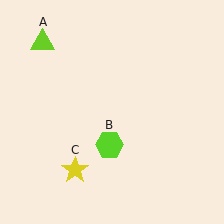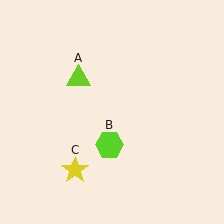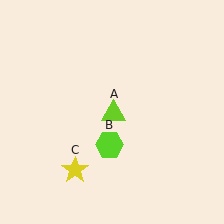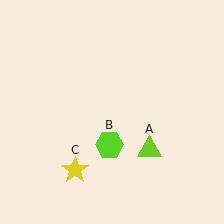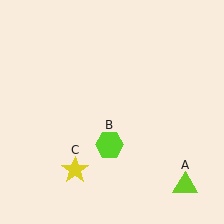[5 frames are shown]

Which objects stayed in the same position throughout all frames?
Lime hexagon (object B) and yellow star (object C) remained stationary.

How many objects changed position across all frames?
1 object changed position: lime triangle (object A).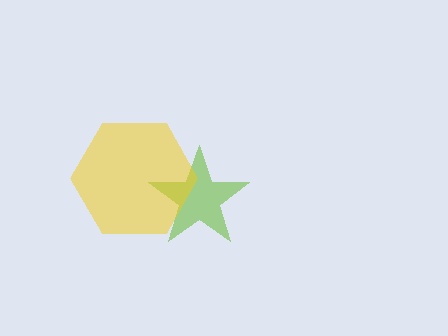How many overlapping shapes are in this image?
There are 2 overlapping shapes in the image.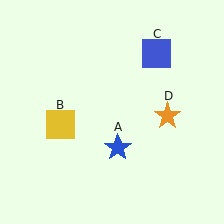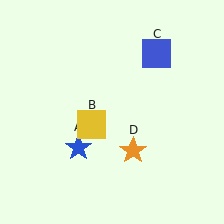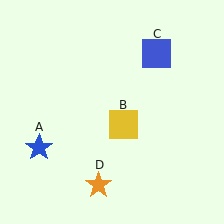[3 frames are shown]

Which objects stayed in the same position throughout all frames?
Blue square (object C) remained stationary.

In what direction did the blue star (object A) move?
The blue star (object A) moved left.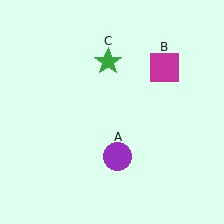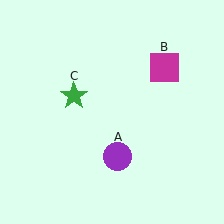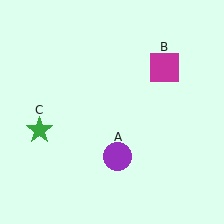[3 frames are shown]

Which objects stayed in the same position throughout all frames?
Purple circle (object A) and magenta square (object B) remained stationary.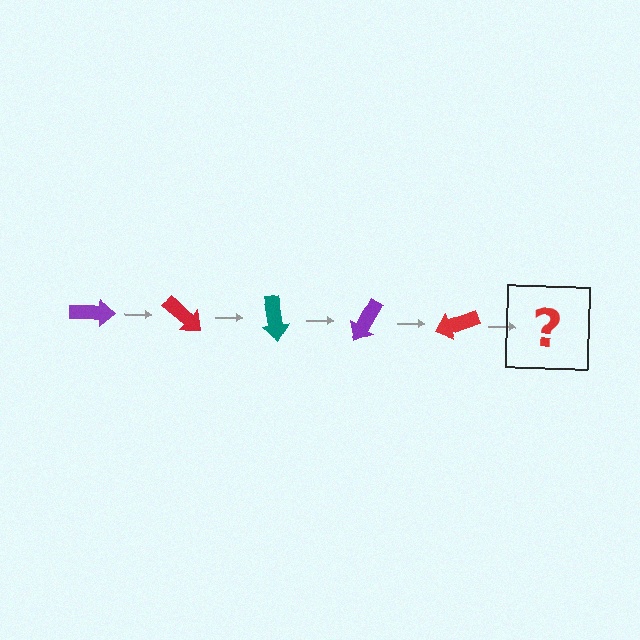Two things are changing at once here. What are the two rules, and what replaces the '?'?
The two rules are that it rotates 40 degrees each step and the color cycles through purple, red, and teal. The '?' should be a teal arrow, rotated 200 degrees from the start.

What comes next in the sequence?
The next element should be a teal arrow, rotated 200 degrees from the start.